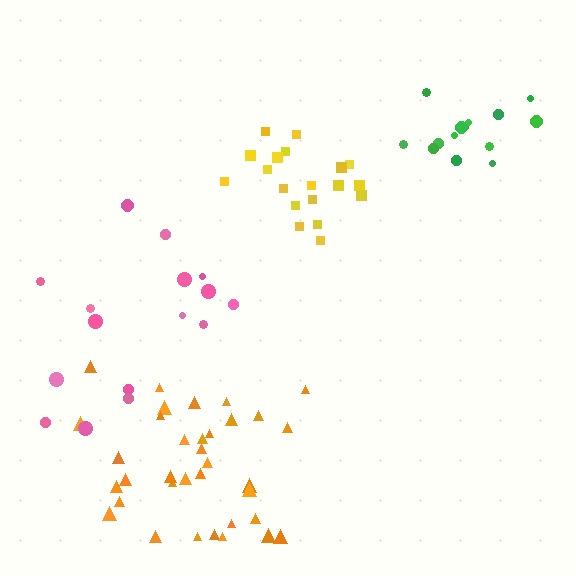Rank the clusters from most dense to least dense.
yellow, green, orange, pink.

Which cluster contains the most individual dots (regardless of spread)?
Orange (35).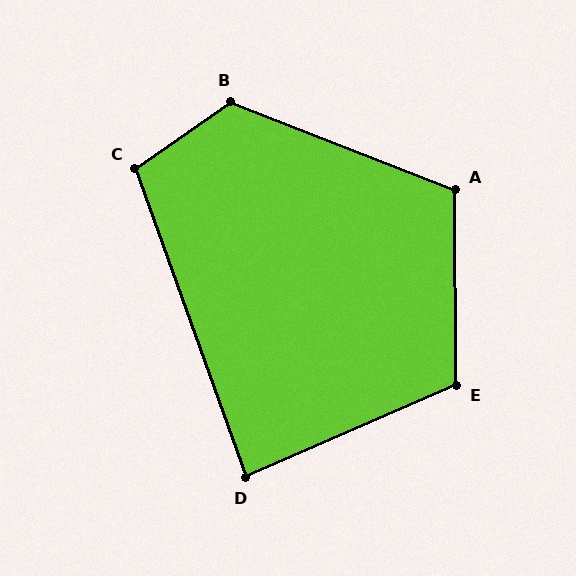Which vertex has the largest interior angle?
B, at approximately 124 degrees.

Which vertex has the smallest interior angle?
D, at approximately 86 degrees.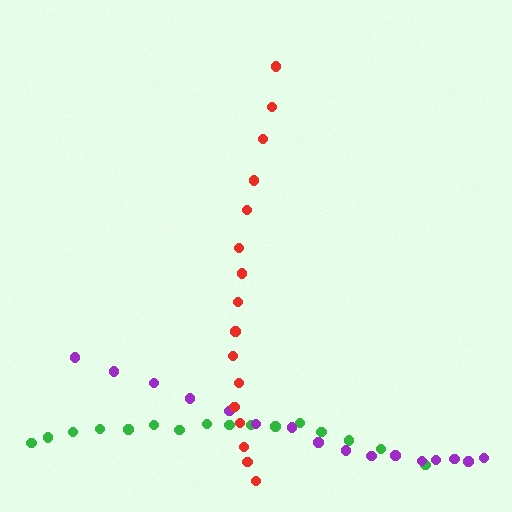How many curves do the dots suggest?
There are 3 distinct paths.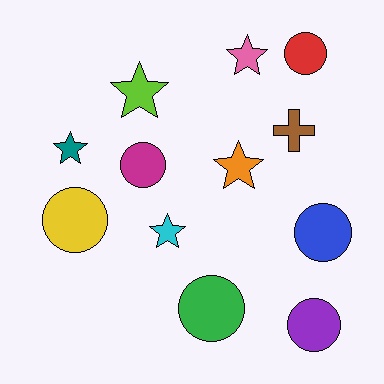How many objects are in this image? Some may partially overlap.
There are 12 objects.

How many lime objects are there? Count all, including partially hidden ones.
There is 1 lime object.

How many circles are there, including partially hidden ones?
There are 6 circles.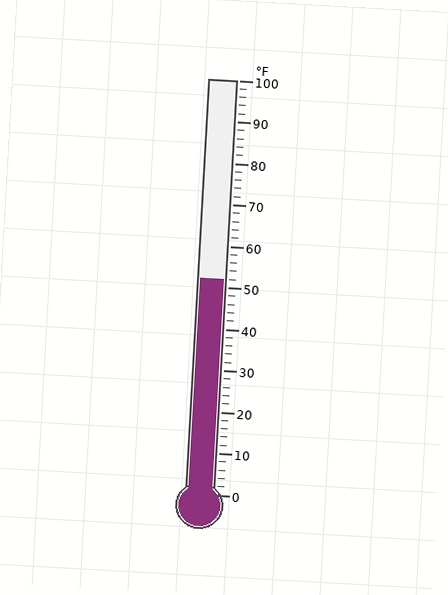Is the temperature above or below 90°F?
The temperature is below 90°F.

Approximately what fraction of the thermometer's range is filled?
The thermometer is filled to approximately 50% of its range.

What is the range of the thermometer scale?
The thermometer scale ranges from 0°F to 100°F.